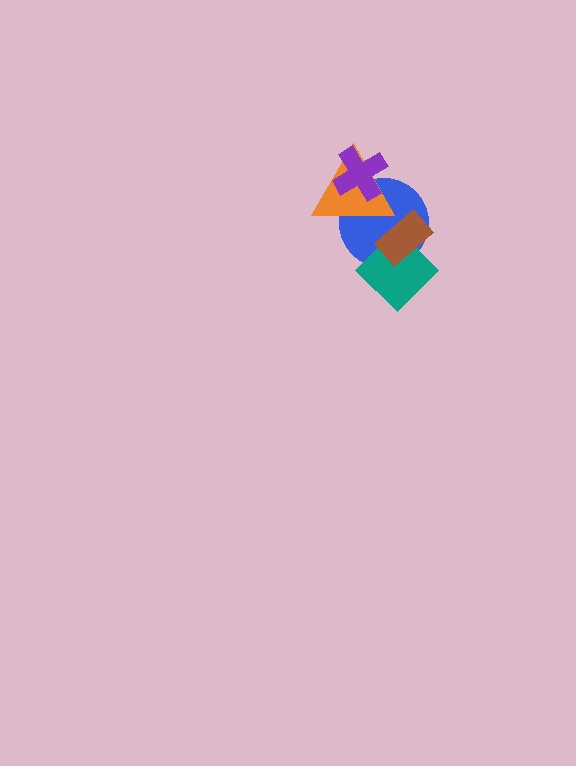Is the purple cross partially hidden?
No, no other shape covers it.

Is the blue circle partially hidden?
Yes, it is partially covered by another shape.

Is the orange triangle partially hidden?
Yes, it is partially covered by another shape.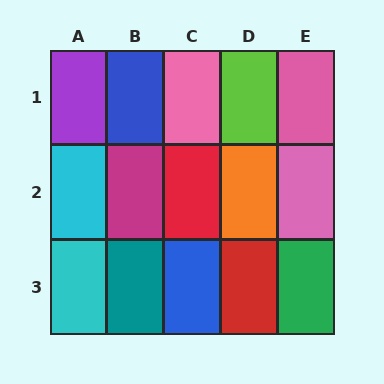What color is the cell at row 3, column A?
Cyan.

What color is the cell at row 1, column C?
Pink.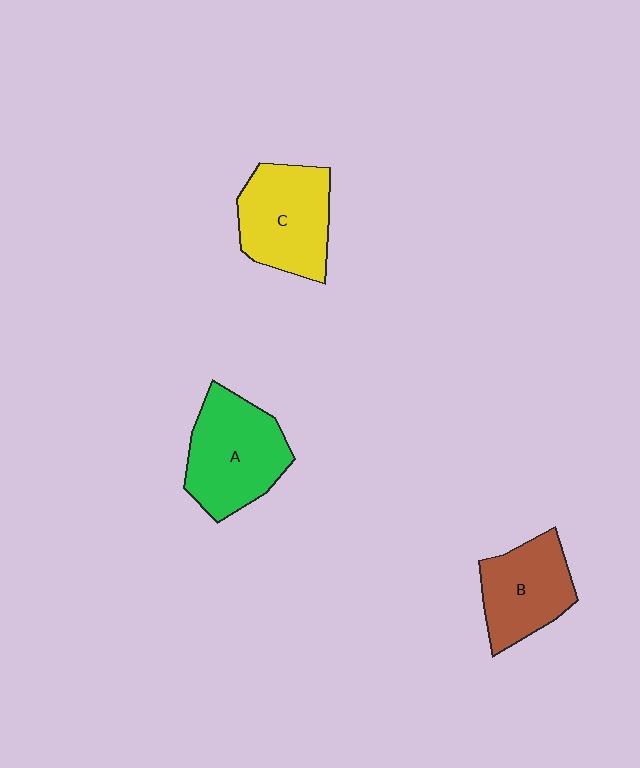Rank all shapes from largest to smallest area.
From largest to smallest: A (green), C (yellow), B (brown).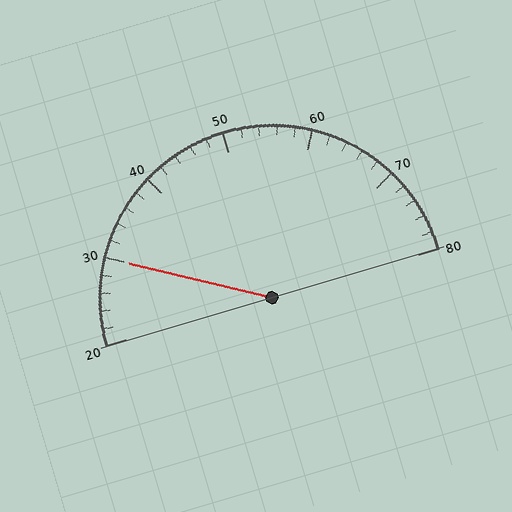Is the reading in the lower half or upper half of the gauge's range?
The reading is in the lower half of the range (20 to 80).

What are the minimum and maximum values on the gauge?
The gauge ranges from 20 to 80.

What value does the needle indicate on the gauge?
The needle indicates approximately 30.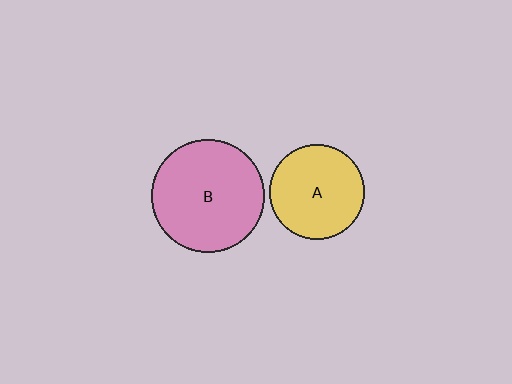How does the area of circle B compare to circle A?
Approximately 1.4 times.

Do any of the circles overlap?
No, none of the circles overlap.